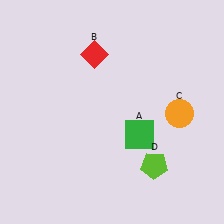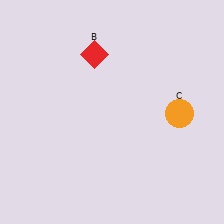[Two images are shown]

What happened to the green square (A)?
The green square (A) was removed in Image 2. It was in the bottom-right area of Image 1.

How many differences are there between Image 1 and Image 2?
There are 2 differences between the two images.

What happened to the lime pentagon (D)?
The lime pentagon (D) was removed in Image 2. It was in the bottom-right area of Image 1.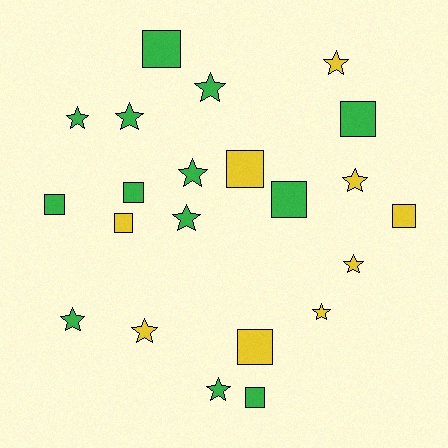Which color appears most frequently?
Green, with 13 objects.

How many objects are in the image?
There are 22 objects.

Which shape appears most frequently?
Star, with 12 objects.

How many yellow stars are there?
There are 5 yellow stars.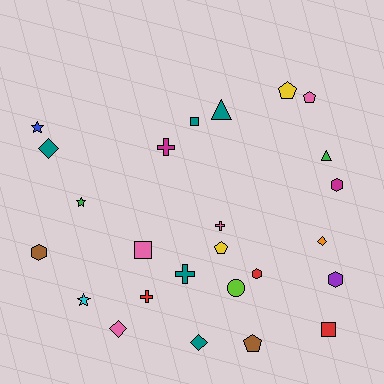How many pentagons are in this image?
There are 4 pentagons.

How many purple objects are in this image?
There is 1 purple object.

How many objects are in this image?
There are 25 objects.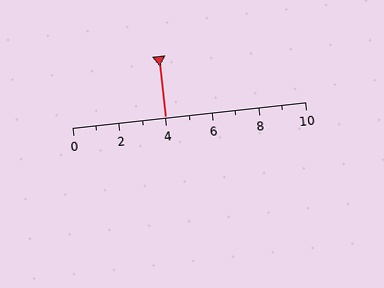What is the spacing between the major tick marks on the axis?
The major ticks are spaced 2 apart.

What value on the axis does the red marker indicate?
The marker indicates approximately 4.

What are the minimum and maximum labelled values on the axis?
The axis runs from 0 to 10.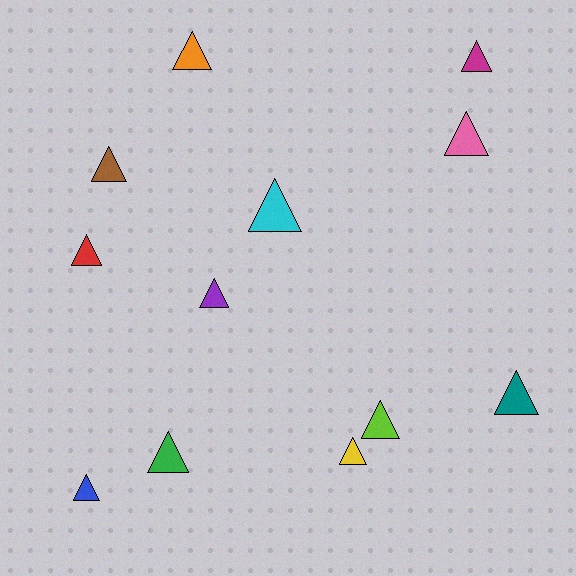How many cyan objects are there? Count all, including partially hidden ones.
There is 1 cyan object.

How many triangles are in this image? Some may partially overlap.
There are 12 triangles.